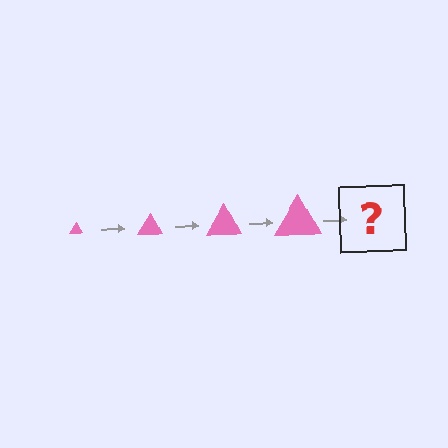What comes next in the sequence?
The next element should be a pink triangle, larger than the previous one.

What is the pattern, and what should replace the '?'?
The pattern is that the triangle gets progressively larger each step. The '?' should be a pink triangle, larger than the previous one.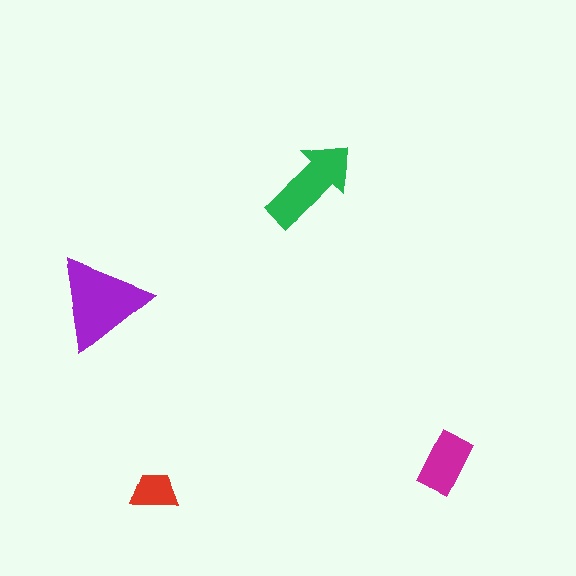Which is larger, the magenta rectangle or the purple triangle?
The purple triangle.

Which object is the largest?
The purple triangle.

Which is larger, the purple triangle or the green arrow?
The purple triangle.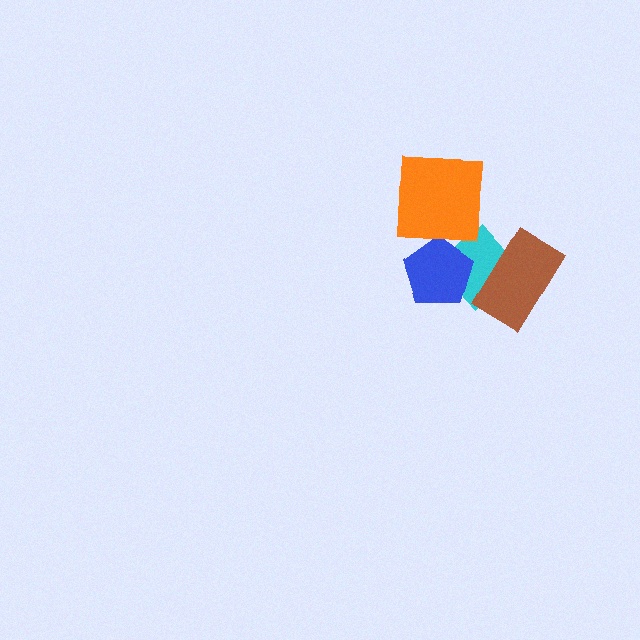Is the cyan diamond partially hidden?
Yes, it is partially covered by another shape.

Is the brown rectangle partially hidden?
No, no other shape covers it.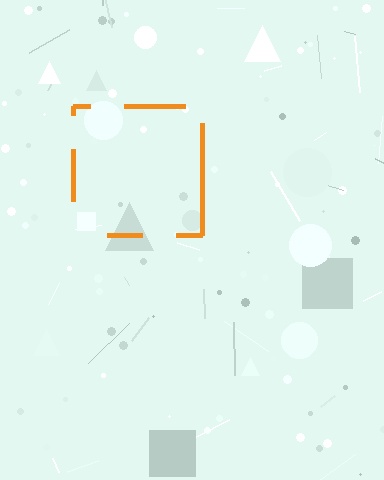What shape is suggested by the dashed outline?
The dashed outline suggests a square.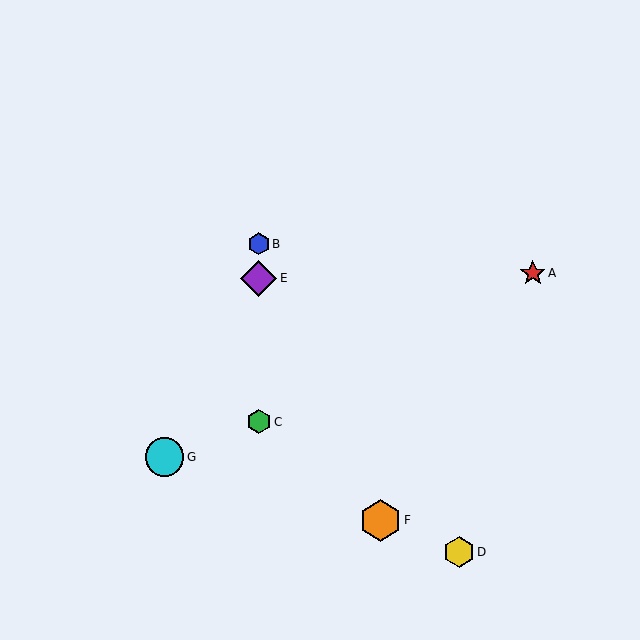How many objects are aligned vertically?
3 objects (B, C, E) are aligned vertically.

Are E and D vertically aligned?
No, E is at x≈259 and D is at x≈459.